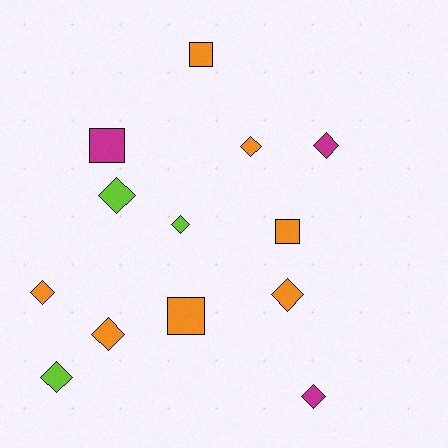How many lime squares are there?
There are no lime squares.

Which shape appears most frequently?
Diamond, with 9 objects.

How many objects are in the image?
There are 13 objects.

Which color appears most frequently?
Orange, with 7 objects.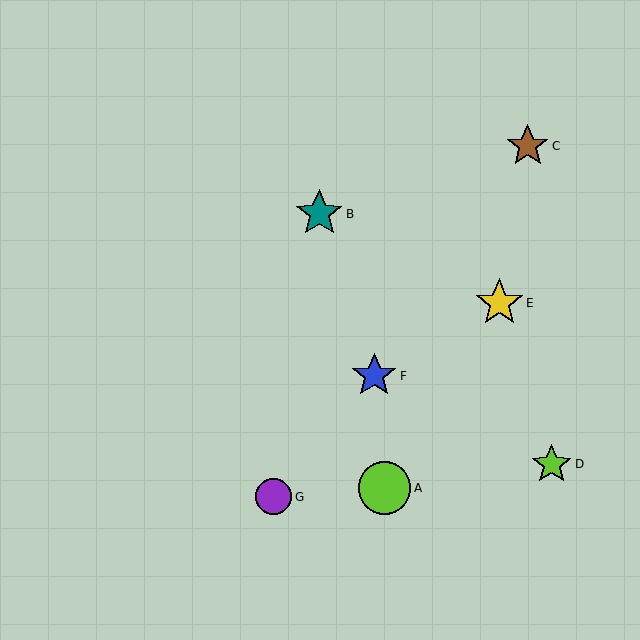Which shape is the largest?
The lime circle (labeled A) is the largest.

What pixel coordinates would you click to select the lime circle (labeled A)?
Click at (384, 488) to select the lime circle A.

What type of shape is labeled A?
Shape A is a lime circle.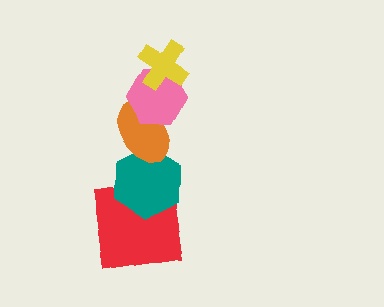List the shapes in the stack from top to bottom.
From top to bottom: the yellow cross, the pink hexagon, the orange ellipse, the teal hexagon, the red square.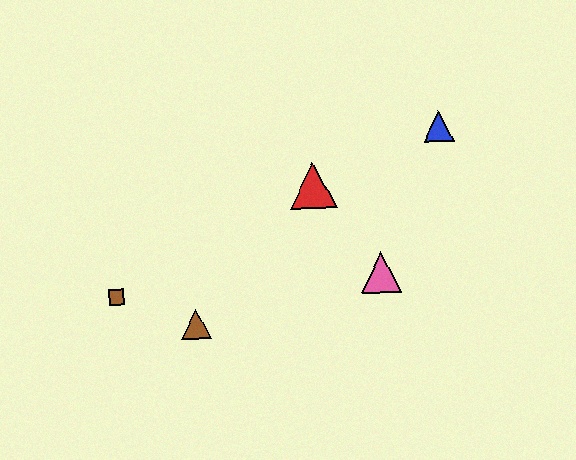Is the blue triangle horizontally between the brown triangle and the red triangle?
No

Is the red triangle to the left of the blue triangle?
Yes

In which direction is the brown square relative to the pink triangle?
The brown square is to the left of the pink triangle.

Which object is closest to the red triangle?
The pink triangle is closest to the red triangle.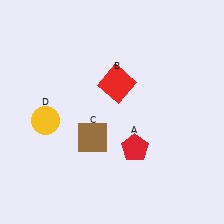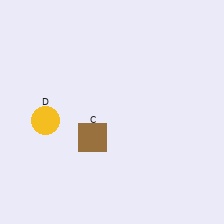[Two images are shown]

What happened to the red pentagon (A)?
The red pentagon (A) was removed in Image 2. It was in the bottom-right area of Image 1.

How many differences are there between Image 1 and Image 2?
There are 2 differences between the two images.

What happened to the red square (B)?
The red square (B) was removed in Image 2. It was in the top-right area of Image 1.